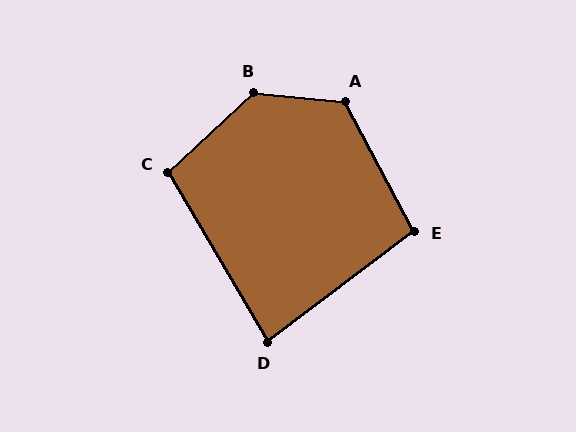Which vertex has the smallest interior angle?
D, at approximately 84 degrees.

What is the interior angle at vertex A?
Approximately 124 degrees (obtuse).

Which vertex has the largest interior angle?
B, at approximately 132 degrees.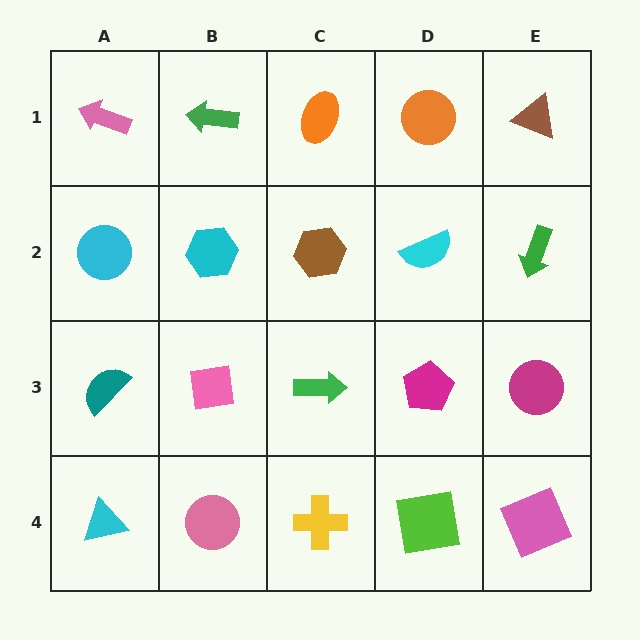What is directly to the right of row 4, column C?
A lime square.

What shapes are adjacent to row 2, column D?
An orange circle (row 1, column D), a magenta pentagon (row 3, column D), a brown hexagon (row 2, column C), a green arrow (row 2, column E).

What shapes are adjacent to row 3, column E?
A green arrow (row 2, column E), a pink square (row 4, column E), a magenta pentagon (row 3, column D).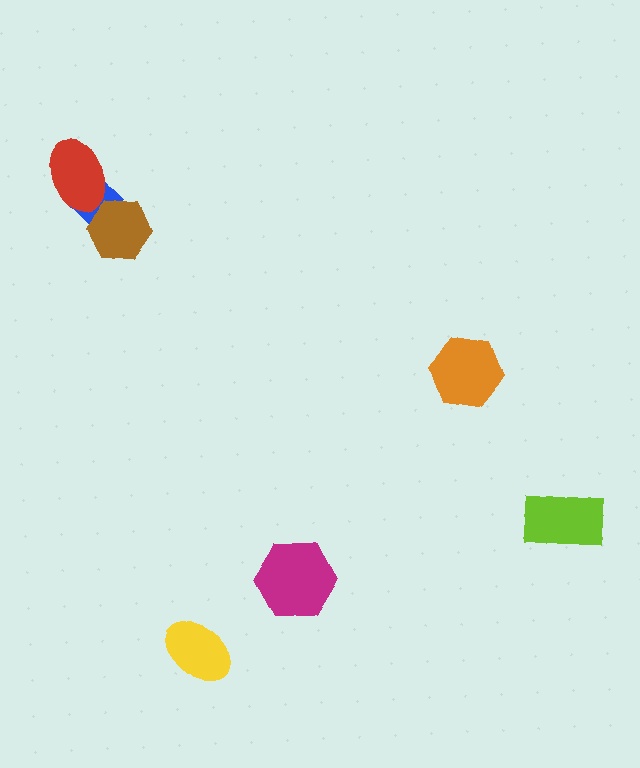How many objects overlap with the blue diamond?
2 objects overlap with the blue diamond.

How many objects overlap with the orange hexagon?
0 objects overlap with the orange hexagon.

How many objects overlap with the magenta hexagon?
0 objects overlap with the magenta hexagon.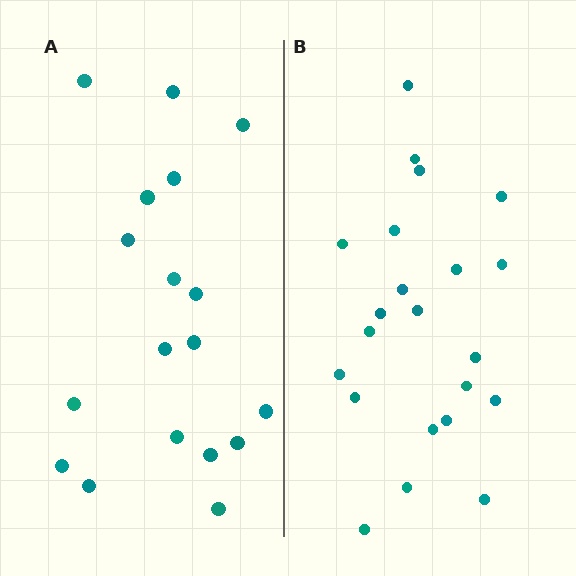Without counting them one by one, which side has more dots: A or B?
Region B (the right region) has more dots.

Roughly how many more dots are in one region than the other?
Region B has about 4 more dots than region A.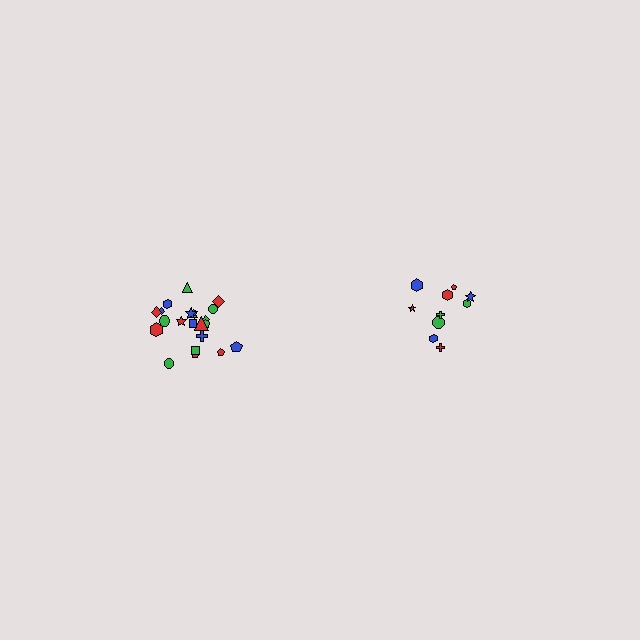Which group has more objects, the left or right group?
The left group.